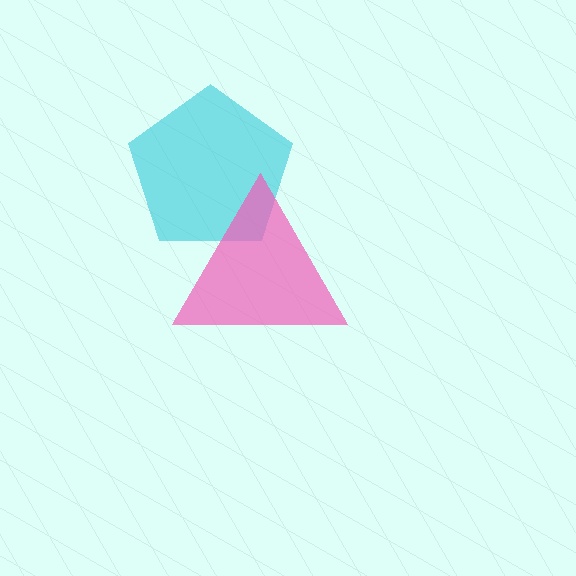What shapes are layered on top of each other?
The layered shapes are: a cyan pentagon, a pink triangle.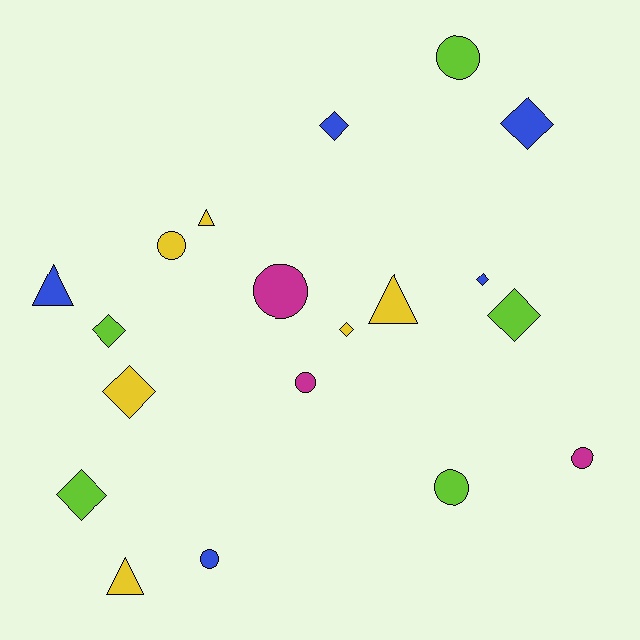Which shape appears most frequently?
Diamond, with 8 objects.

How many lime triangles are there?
There are no lime triangles.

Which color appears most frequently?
Yellow, with 6 objects.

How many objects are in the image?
There are 19 objects.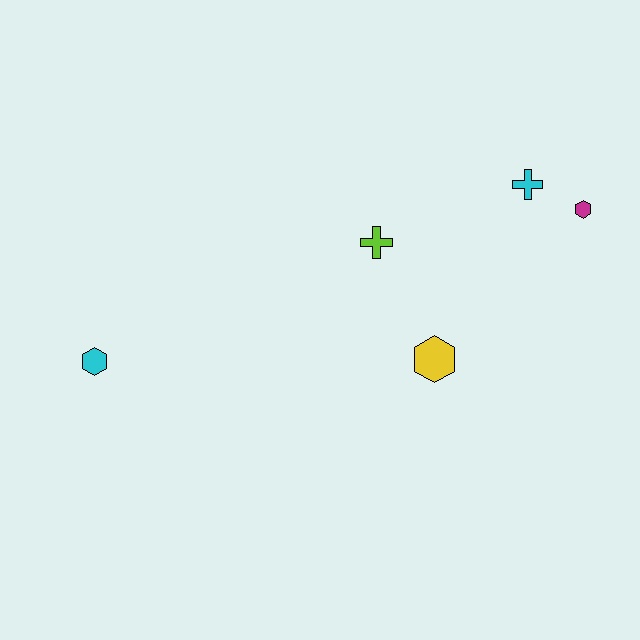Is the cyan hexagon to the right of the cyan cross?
No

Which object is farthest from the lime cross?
The cyan hexagon is farthest from the lime cross.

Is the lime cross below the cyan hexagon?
No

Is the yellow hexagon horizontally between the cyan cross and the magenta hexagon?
No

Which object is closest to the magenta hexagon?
The cyan cross is closest to the magenta hexagon.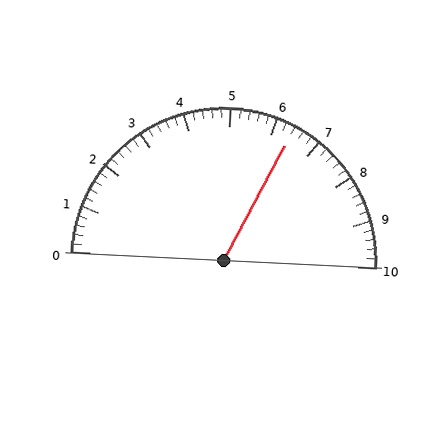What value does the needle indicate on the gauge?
The needle indicates approximately 6.4.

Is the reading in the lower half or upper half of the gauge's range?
The reading is in the upper half of the range (0 to 10).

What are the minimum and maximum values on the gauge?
The gauge ranges from 0 to 10.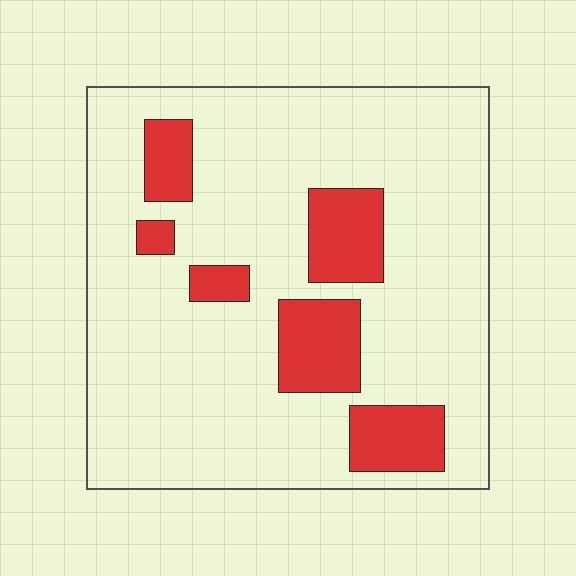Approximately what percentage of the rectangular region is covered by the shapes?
Approximately 20%.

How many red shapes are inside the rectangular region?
6.